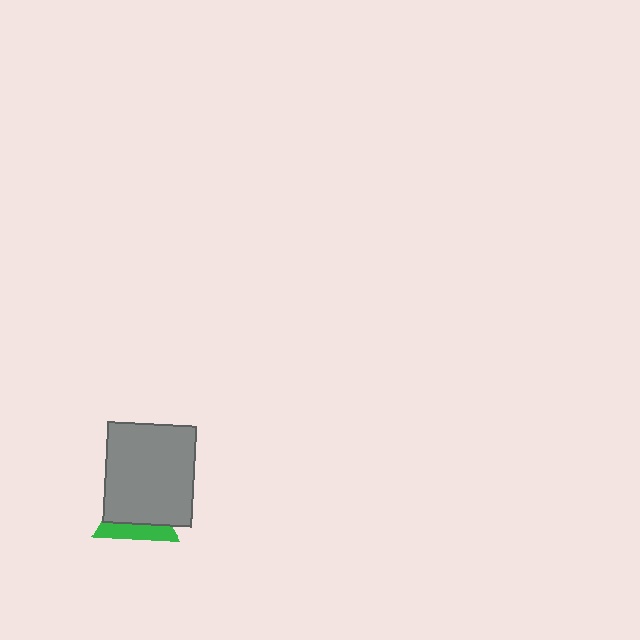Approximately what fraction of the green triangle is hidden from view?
Roughly 63% of the green triangle is hidden behind the gray rectangle.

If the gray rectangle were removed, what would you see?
You would see the complete green triangle.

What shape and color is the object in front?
The object in front is a gray rectangle.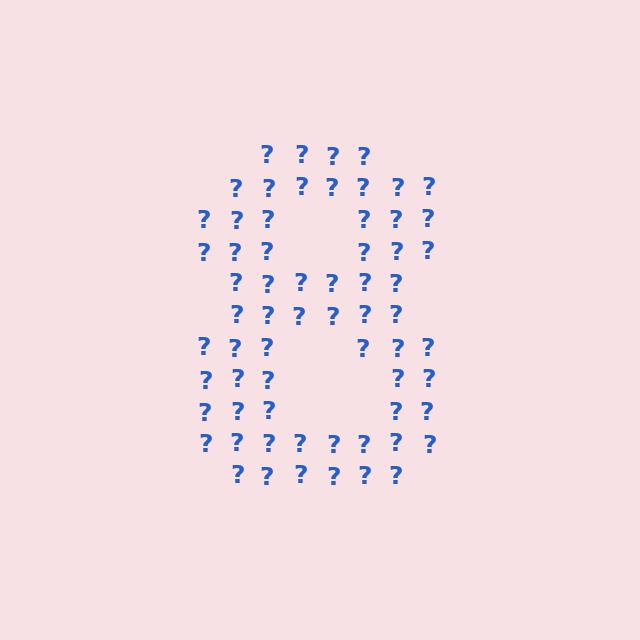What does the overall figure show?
The overall figure shows the digit 8.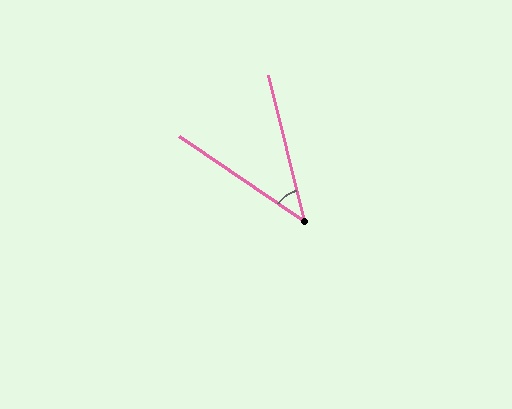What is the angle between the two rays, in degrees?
Approximately 42 degrees.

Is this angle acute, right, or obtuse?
It is acute.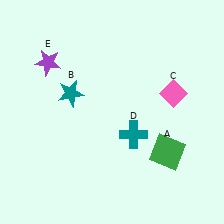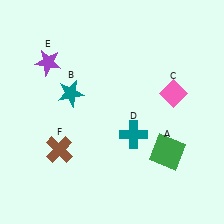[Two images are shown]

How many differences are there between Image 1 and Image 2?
There is 1 difference between the two images.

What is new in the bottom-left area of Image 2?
A brown cross (F) was added in the bottom-left area of Image 2.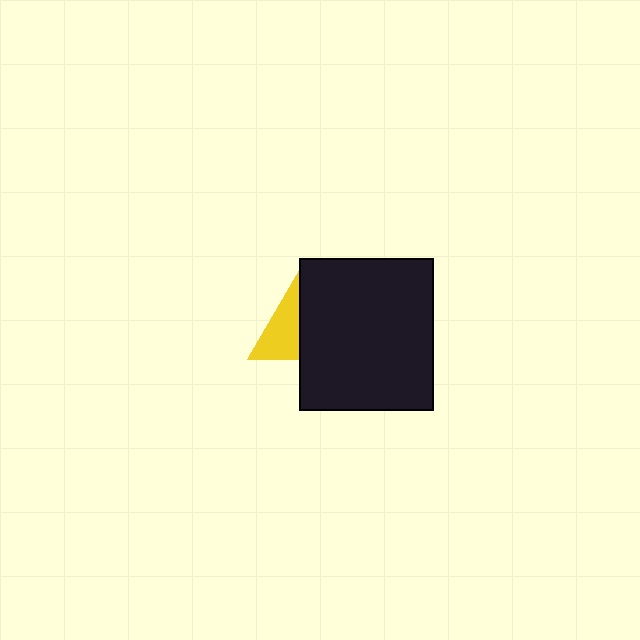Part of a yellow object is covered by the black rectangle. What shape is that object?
It is a triangle.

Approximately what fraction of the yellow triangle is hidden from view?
Roughly 51% of the yellow triangle is hidden behind the black rectangle.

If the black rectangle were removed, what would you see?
You would see the complete yellow triangle.